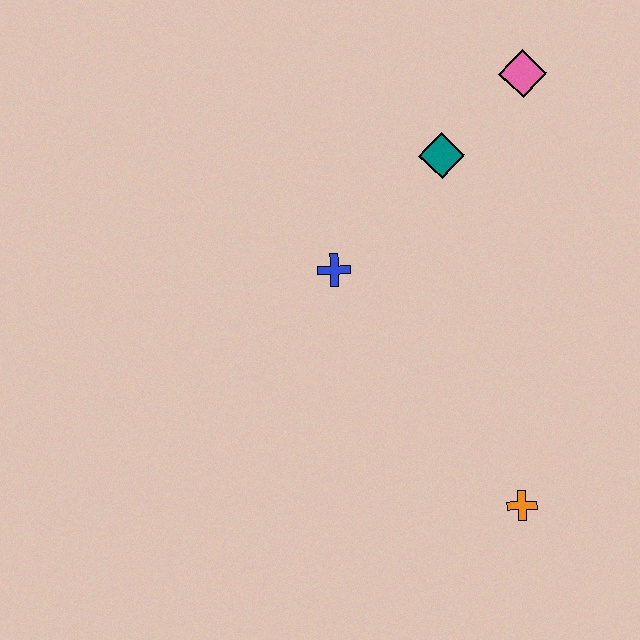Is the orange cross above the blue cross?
No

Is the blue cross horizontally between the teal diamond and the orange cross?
No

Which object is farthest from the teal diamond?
The orange cross is farthest from the teal diamond.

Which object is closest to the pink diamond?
The teal diamond is closest to the pink diamond.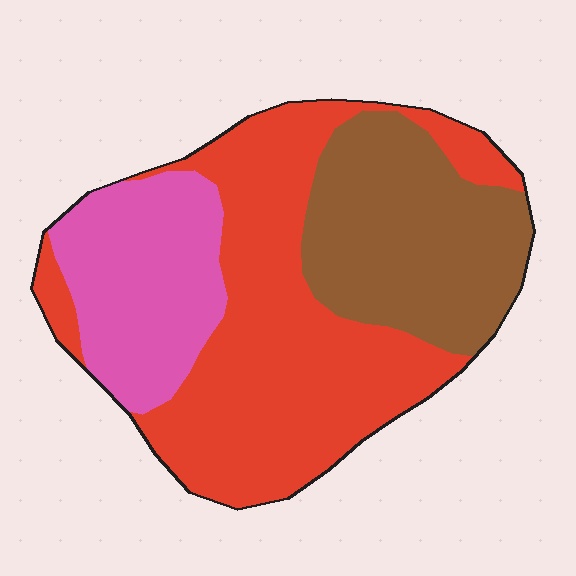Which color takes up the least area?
Pink, at roughly 20%.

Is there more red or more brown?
Red.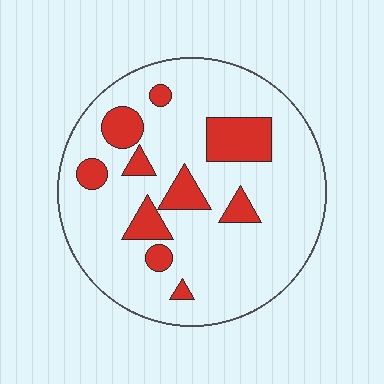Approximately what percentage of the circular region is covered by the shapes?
Approximately 20%.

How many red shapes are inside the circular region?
10.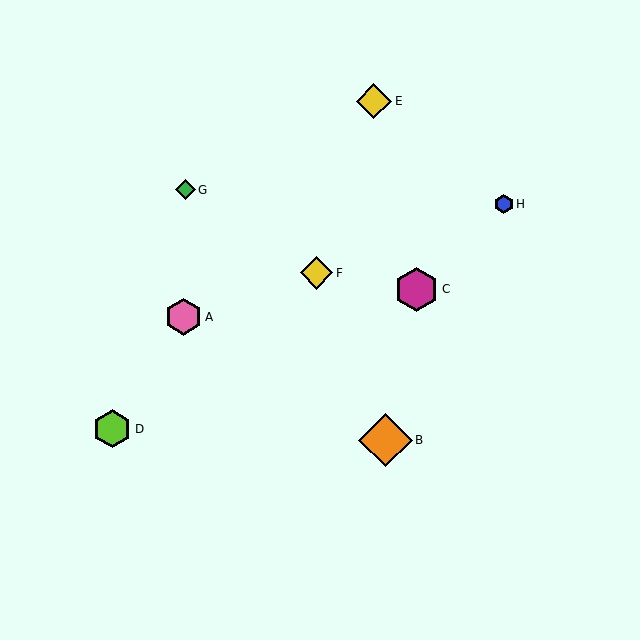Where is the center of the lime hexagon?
The center of the lime hexagon is at (112, 429).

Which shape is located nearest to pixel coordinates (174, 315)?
The pink hexagon (labeled A) at (183, 317) is nearest to that location.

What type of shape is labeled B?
Shape B is an orange diamond.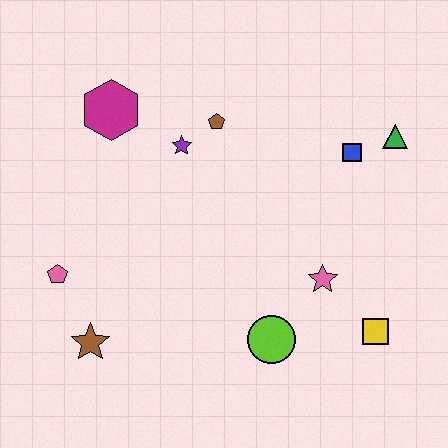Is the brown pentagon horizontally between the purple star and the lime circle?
Yes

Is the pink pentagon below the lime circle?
No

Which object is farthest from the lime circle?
The magenta hexagon is farthest from the lime circle.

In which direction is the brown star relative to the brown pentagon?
The brown star is below the brown pentagon.